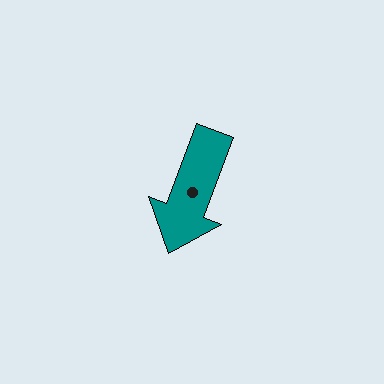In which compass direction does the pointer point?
South.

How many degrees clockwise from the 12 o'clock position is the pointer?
Approximately 201 degrees.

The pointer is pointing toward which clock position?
Roughly 7 o'clock.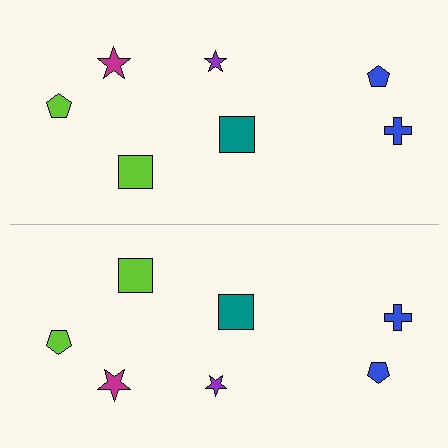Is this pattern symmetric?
Yes, this pattern has bilateral (reflection) symmetry.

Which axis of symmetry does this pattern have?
The pattern has a horizontal axis of symmetry running through the center of the image.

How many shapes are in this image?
There are 14 shapes in this image.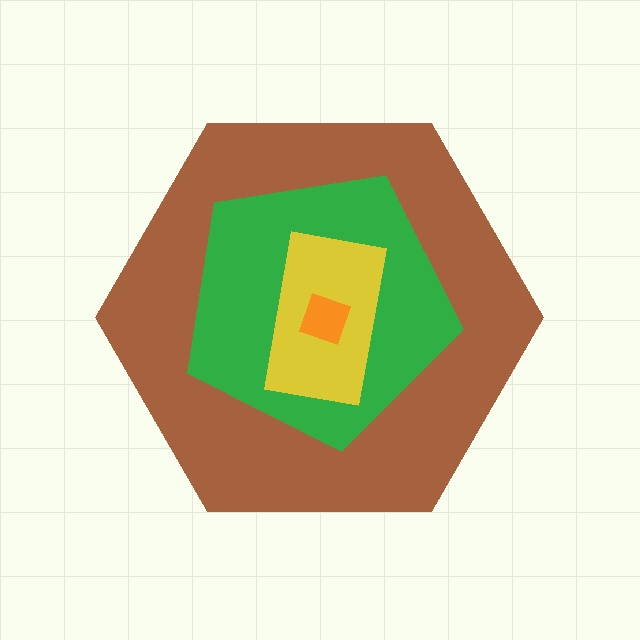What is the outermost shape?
The brown hexagon.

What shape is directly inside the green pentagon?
The yellow rectangle.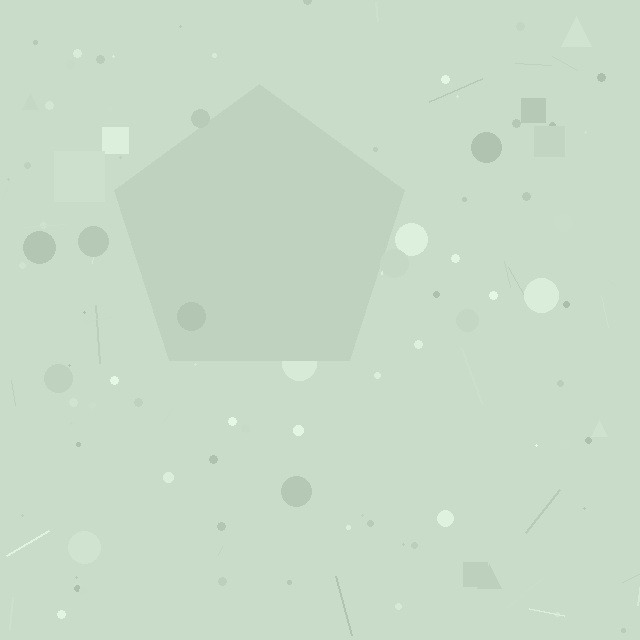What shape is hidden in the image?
A pentagon is hidden in the image.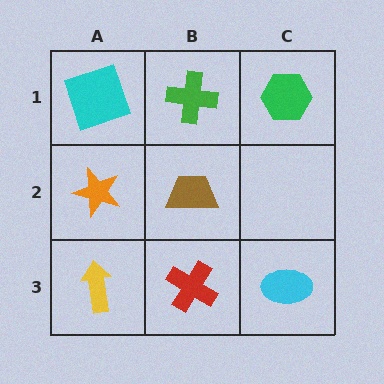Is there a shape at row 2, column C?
No, that cell is empty.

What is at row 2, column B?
A brown trapezoid.